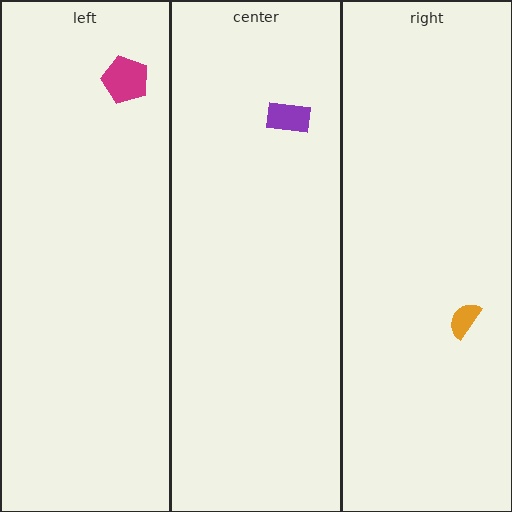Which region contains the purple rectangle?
The center region.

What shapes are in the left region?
The magenta pentagon.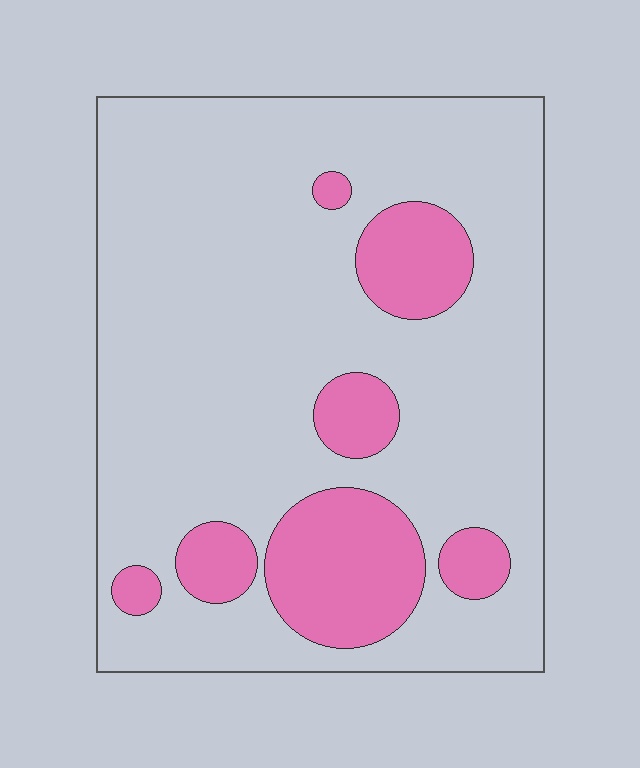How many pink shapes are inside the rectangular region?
7.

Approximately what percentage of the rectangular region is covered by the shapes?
Approximately 20%.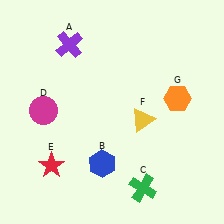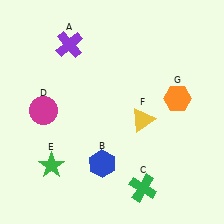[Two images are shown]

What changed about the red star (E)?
In Image 1, E is red. In Image 2, it changed to green.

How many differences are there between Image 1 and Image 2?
There is 1 difference between the two images.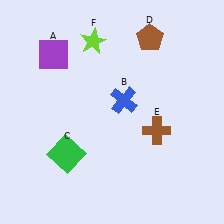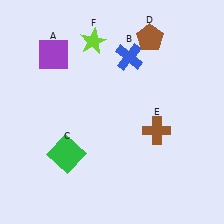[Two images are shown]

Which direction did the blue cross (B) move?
The blue cross (B) moved up.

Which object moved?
The blue cross (B) moved up.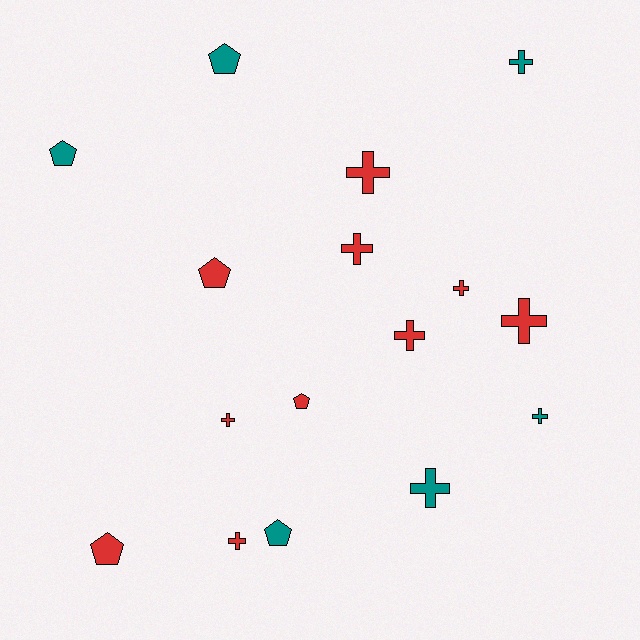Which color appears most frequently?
Red, with 10 objects.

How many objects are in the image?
There are 16 objects.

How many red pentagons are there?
There are 3 red pentagons.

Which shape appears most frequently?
Cross, with 10 objects.